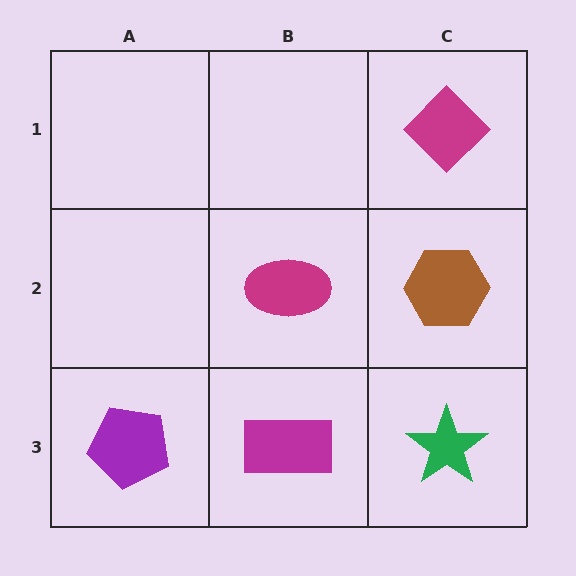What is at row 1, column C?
A magenta diamond.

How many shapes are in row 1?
1 shape.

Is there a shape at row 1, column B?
No, that cell is empty.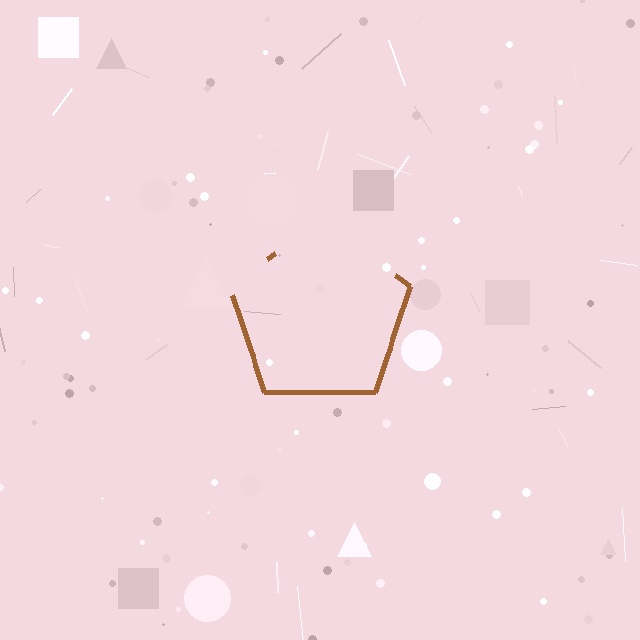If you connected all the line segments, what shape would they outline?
They would outline a pentagon.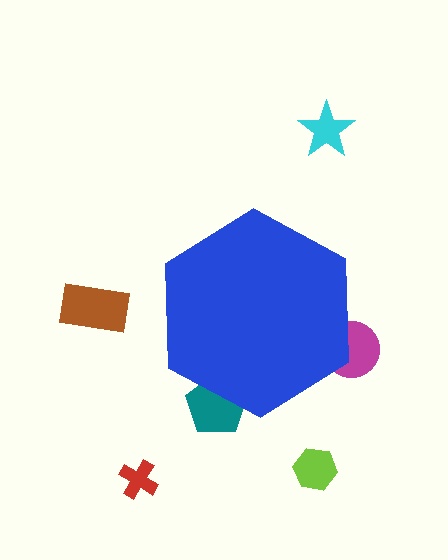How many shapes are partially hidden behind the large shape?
2 shapes are partially hidden.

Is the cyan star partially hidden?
No, the cyan star is fully visible.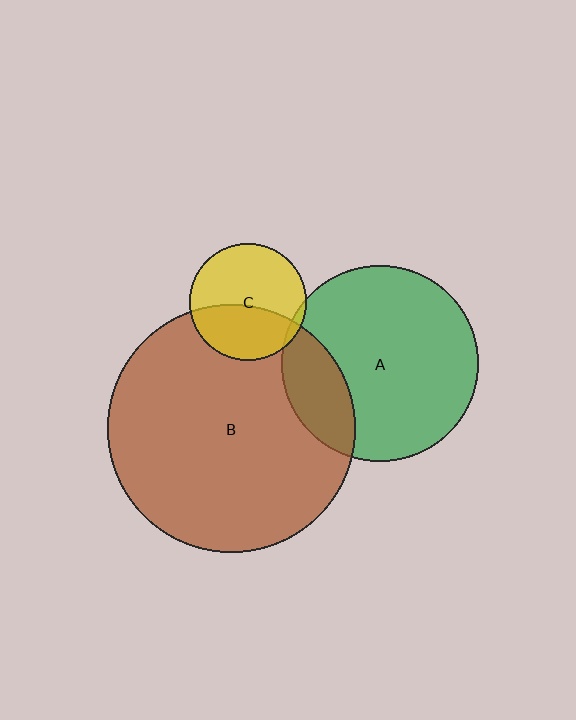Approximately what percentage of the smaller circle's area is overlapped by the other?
Approximately 5%.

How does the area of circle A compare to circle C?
Approximately 2.8 times.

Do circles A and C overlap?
Yes.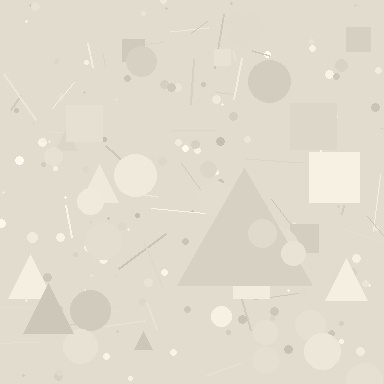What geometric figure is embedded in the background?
A triangle is embedded in the background.